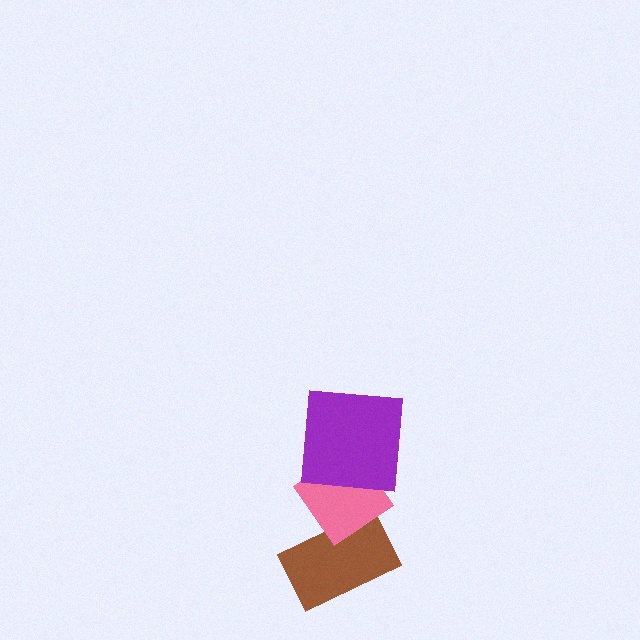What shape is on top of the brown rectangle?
The pink diamond is on top of the brown rectangle.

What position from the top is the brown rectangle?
The brown rectangle is 3rd from the top.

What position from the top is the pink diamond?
The pink diamond is 2nd from the top.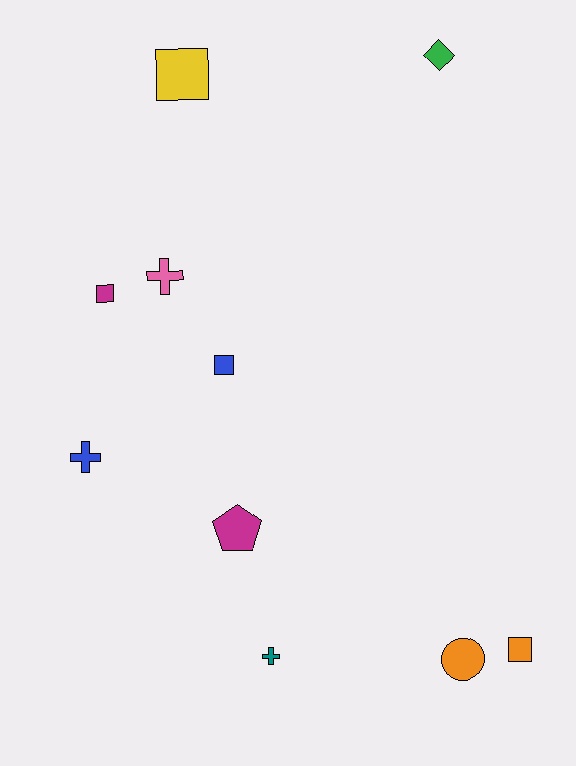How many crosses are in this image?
There are 3 crosses.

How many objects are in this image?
There are 10 objects.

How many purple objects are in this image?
There are no purple objects.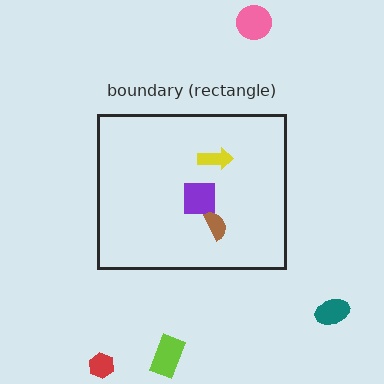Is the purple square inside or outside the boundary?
Inside.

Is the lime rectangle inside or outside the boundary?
Outside.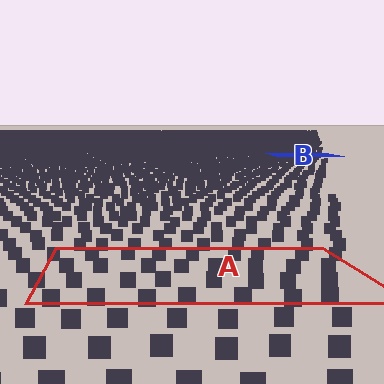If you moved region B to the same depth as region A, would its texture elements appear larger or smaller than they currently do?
They would appear larger. At a closer depth, the same texture elements are projected at a bigger on-screen size.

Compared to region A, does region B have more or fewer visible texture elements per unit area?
Region B has more texture elements per unit area — they are packed more densely because it is farther away.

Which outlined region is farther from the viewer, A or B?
Region B is farther from the viewer — the texture elements inside it appear smaller and more densely packed.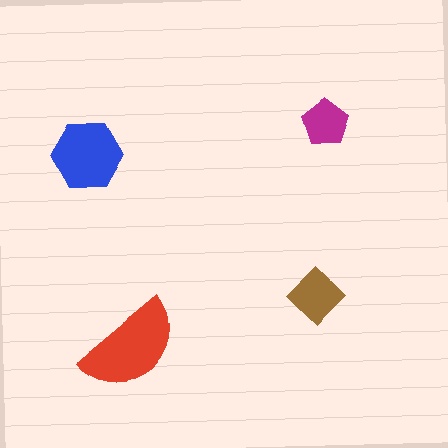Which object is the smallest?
The magenta pentagon.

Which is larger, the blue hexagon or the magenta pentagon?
The blue hexagon.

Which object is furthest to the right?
The magenta pentagon is rightmost.